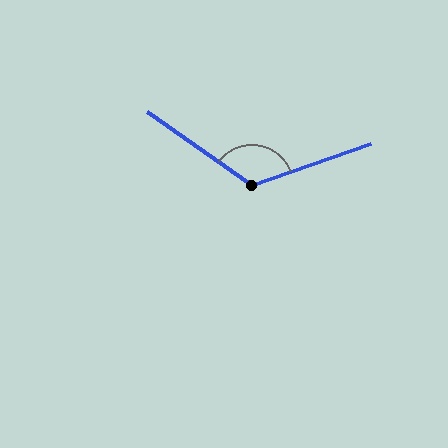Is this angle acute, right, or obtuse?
It is obtuse.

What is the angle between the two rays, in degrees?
Approximately 126 degrees.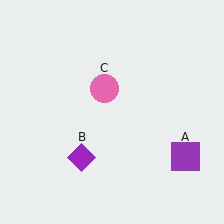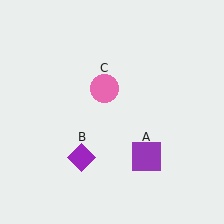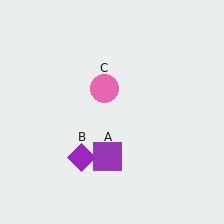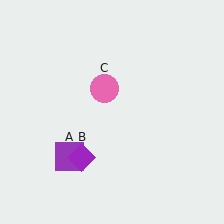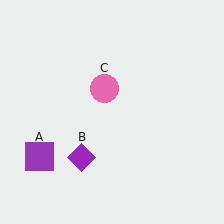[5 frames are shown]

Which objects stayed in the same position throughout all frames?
Purple diamond (object B) and pink circle (object C) remained stationary.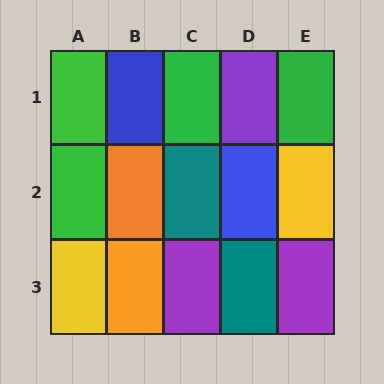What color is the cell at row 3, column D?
Teal.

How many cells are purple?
3 cells are purple.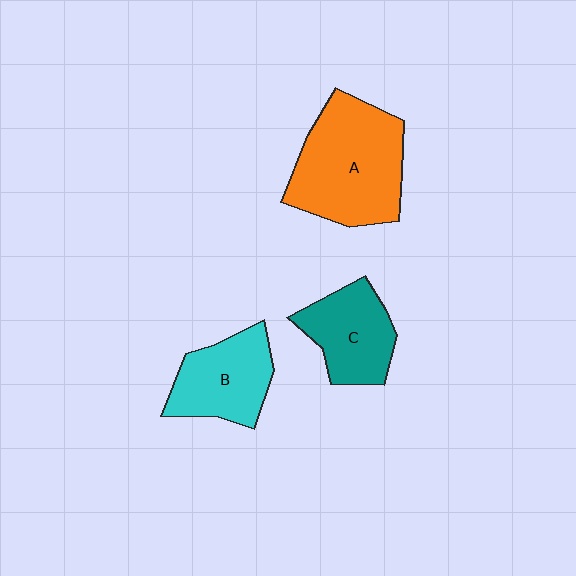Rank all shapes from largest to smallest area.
From largest to smallest: A (orange), B (cyan), C (teal).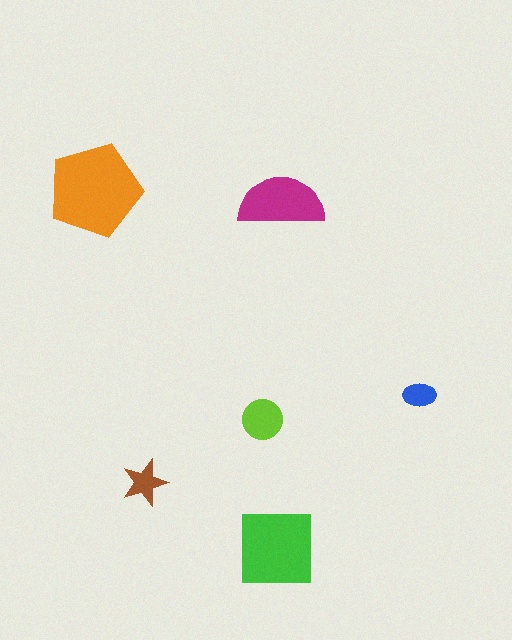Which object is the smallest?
The blue ellipse.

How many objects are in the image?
There are 6 objects in the image.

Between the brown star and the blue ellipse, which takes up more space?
The brown star.